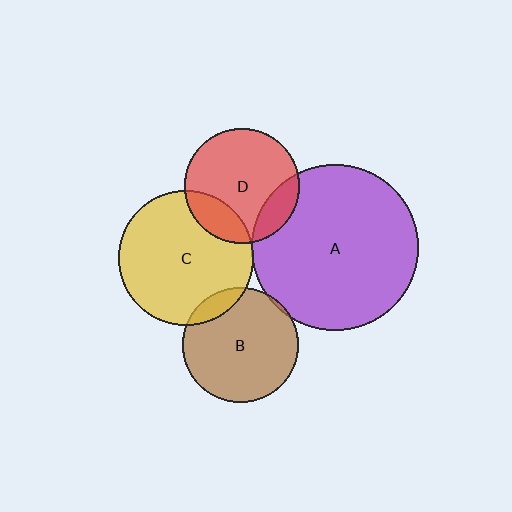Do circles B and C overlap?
Yes.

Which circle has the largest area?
Circle A (purple).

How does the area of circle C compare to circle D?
Approximately 1.4 times.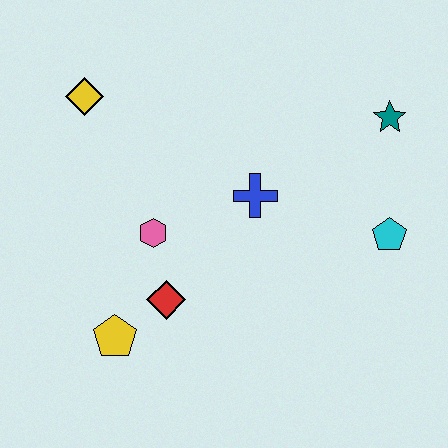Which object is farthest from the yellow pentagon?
The teal star is farthest from the yellow pentagon.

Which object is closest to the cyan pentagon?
The teal star is closest to the cyan pentagon.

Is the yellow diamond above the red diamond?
Yes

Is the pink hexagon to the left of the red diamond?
Yes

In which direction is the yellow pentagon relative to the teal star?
The yellow pentagon is to the left of the teal star.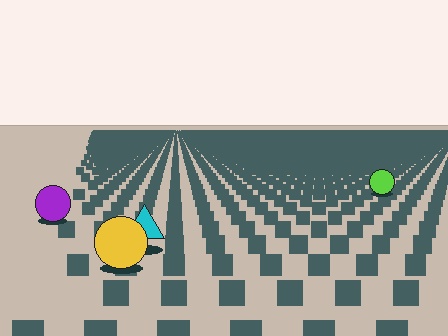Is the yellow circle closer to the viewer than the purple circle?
Yes. The yellow circle is closer — you can tell from the texture gradient: the ground texture is coarser near it.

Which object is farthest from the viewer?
The lime circle is farthest from the viewer. It appears smaller and the ground texture around it is denser.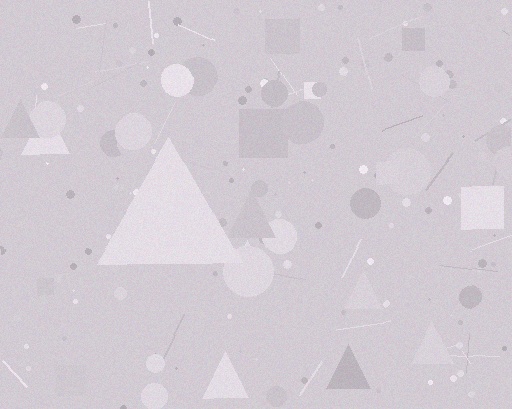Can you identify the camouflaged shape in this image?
The camouflaged shape is a triangle.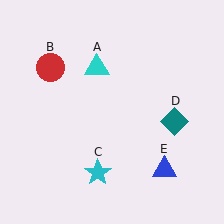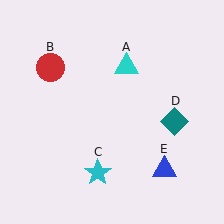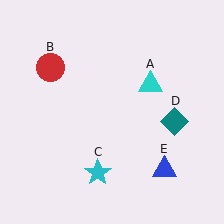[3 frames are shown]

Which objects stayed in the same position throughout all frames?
Red circle (object B) and cyan star (object C) and teal diamond (object D) and blue triangle (object E) remained stationary.